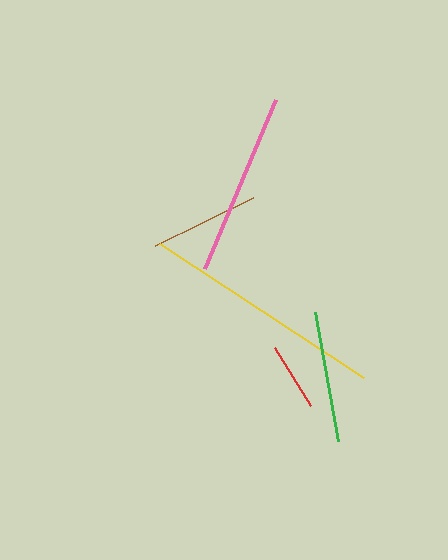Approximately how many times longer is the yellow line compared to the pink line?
The yellow line is approximately 1.3 times the length of the pink line.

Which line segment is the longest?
The yellow line is the longest at approximately 245 pixels.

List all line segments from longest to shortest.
From longest to shortest: yellow, pink, green, brown, red.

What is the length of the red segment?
The red segment is approximately 68 pixels long.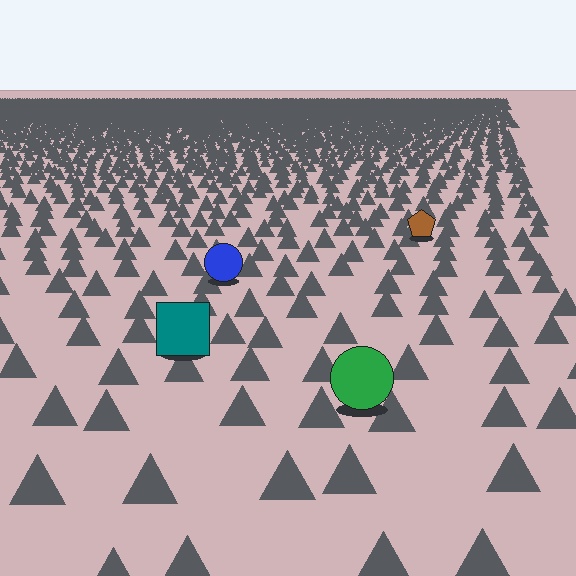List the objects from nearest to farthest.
From nearest to farthest: the green circle, the teal square, the blue circle, the brown pentagon.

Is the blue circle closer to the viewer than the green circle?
No. The green circle is closer — you can tell from the texture gradient: the ground texture is coarser near it.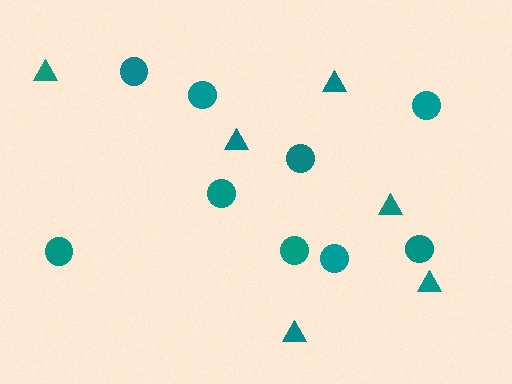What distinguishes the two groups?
There are 2 groups: one group of triangles (6) and one group of circles (9).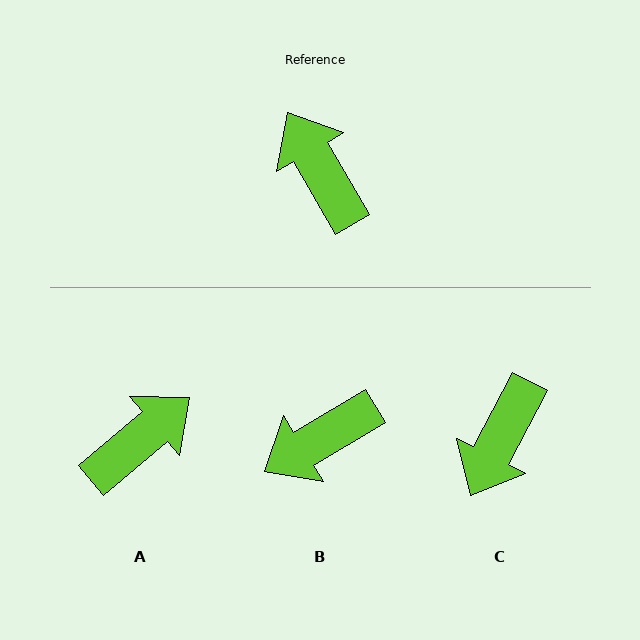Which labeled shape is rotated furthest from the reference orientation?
C, about 122 degrees away.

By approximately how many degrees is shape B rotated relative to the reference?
Approximately 91 degrees counter-clockwise.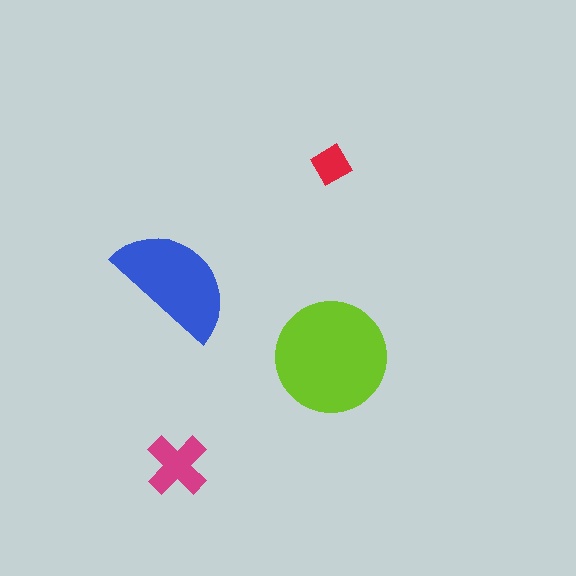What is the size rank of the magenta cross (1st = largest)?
3rd.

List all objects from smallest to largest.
The red diamond, the magenta cross, the blue semicircle, the lime circle.